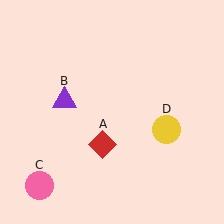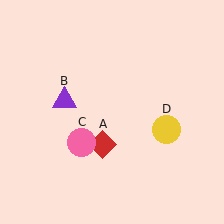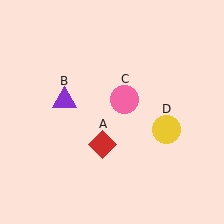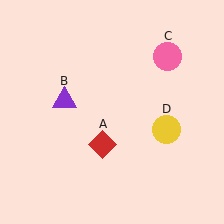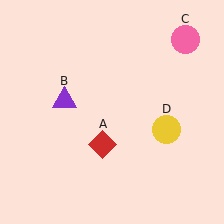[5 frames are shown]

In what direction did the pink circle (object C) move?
The pink circle (object C) moved up and to the right.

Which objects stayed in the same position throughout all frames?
Red diamond (object A) and purple triangle (object B) and yellow circle (object D) remained stationary.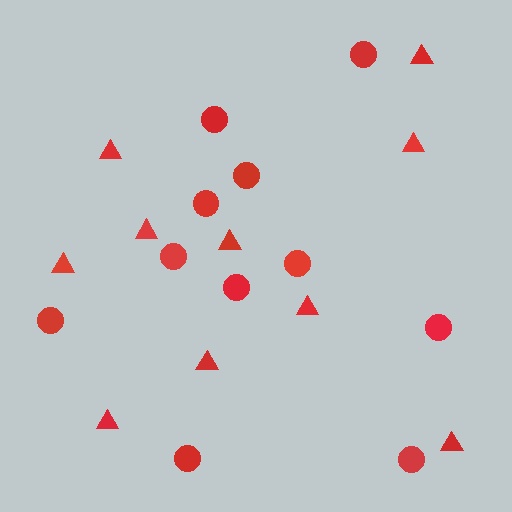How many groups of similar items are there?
There are 2 groups: one group of triangles (10) and one group of circles (11).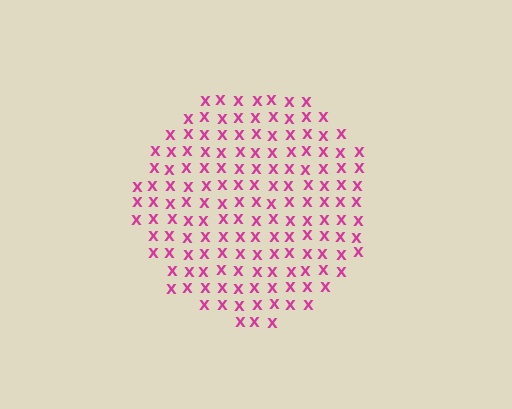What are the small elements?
The small elements are letter X's.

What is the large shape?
The large shape is a circle.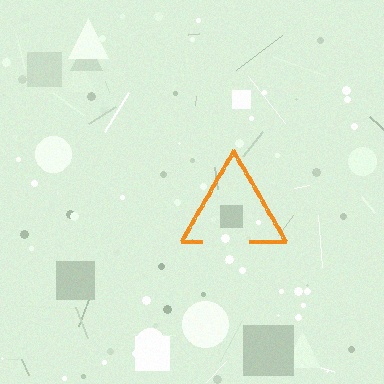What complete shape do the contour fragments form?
The contour fragments form a triangle.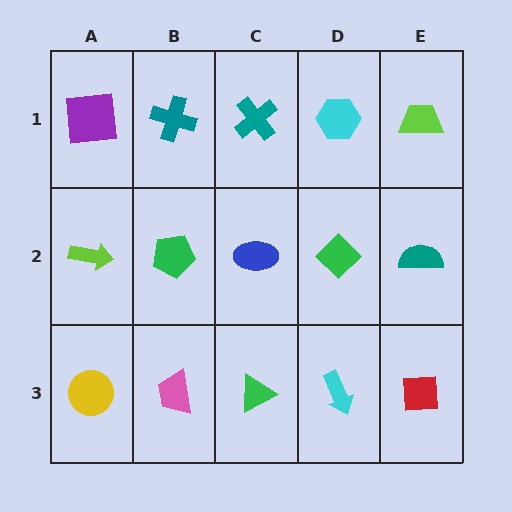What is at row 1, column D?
A cyan hexagon.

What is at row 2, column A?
A lime arrow.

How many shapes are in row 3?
5 shapes.